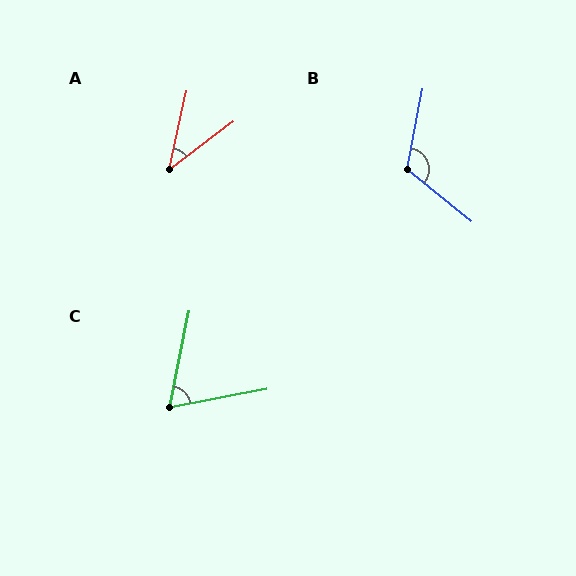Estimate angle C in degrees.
Approximately 67 degrees.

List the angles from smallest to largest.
A (40°), C (67°), B (118°).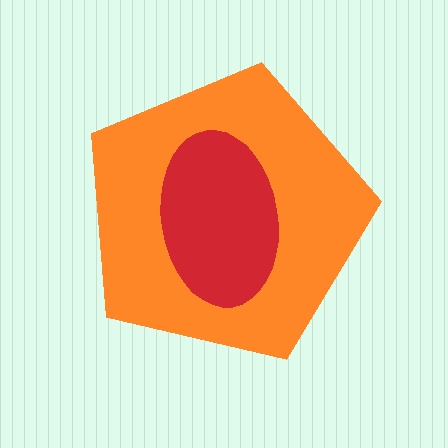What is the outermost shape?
The orange pentagon.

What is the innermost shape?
The red ellipse.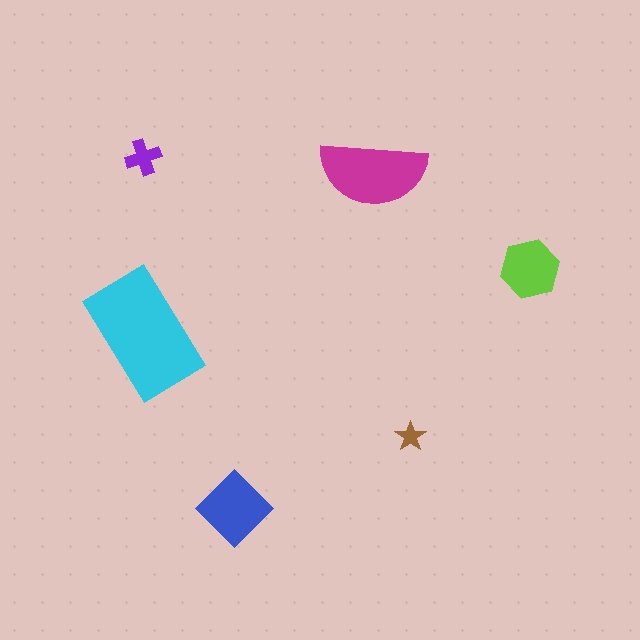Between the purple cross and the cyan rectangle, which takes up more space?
The cyan rectangle.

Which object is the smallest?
The brown star.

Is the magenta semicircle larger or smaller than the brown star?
Larger.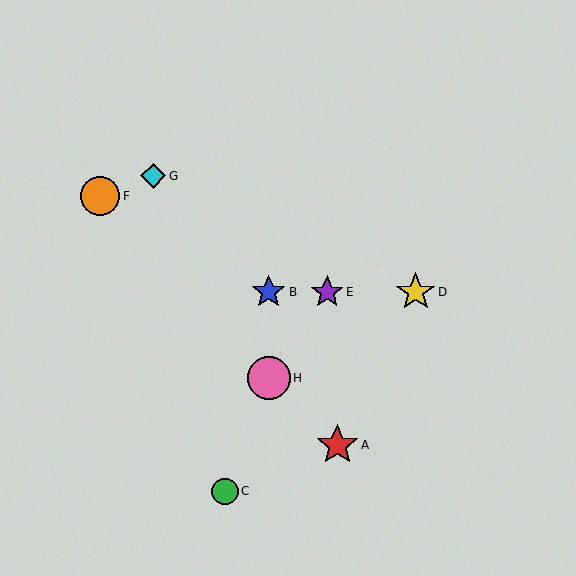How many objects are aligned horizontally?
3 objects (B, D, E) are aligned horizontally.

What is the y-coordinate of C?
Object C is at y≈491.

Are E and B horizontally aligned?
Yes, both are at y≈292.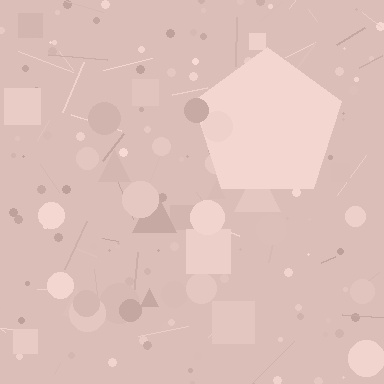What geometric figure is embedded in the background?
A pentagon is embedded in the background.